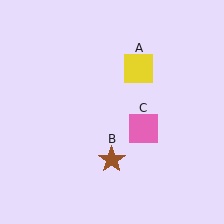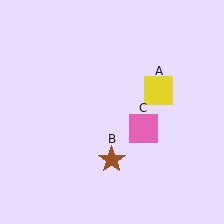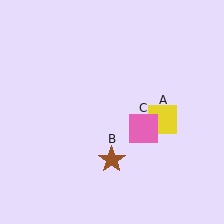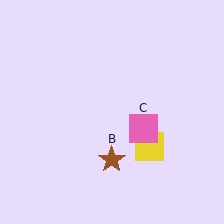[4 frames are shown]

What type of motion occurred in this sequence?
The yellow square (object A) rotated clockwise around the center of the scene.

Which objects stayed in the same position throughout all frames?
Brown star (object B) and pink square (object C) remained stationary.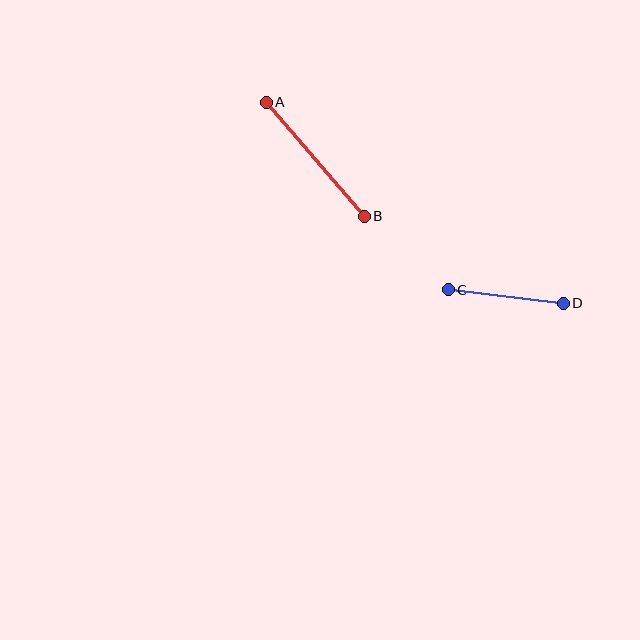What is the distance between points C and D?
The distance is approximately 116 pixels.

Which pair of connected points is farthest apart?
Points A and B are farthest apart.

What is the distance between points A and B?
The distance is approximately 150 pixels.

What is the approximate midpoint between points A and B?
The midpoint is at approximately (315, 159) pixels.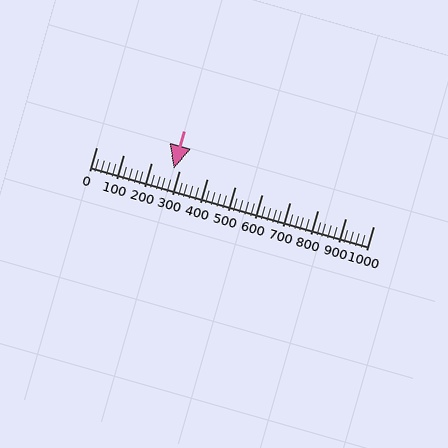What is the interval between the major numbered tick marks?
The major tick marks are spaced 100 units apart.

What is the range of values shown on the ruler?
The ruler shows values from 0 to 1000.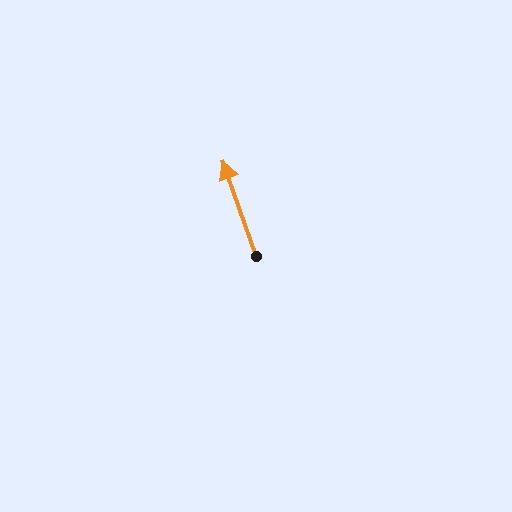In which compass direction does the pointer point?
North.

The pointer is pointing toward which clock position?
Roughly 11 o'clock.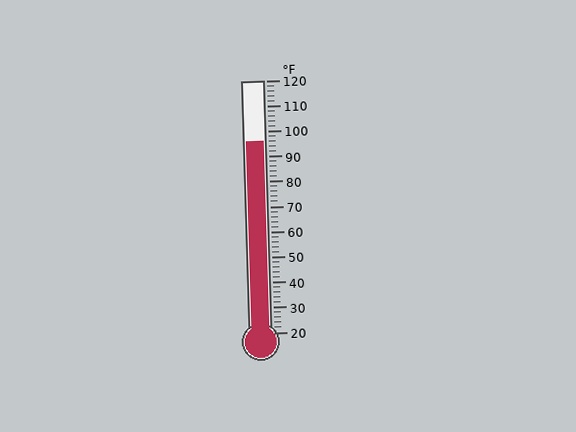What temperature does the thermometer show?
The thermometer shows approximately 96°F.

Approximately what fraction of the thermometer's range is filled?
The thermometer is filled to approximately 75% of its range.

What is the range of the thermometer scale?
The thermometer scale ranges from 20°F to 120°F.